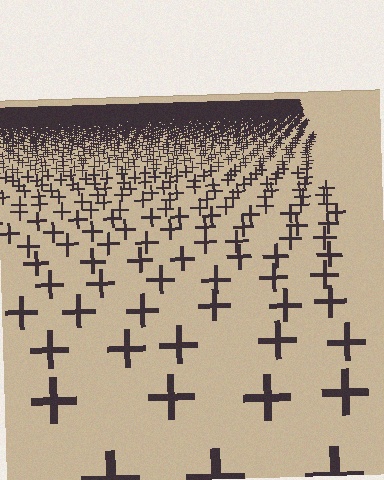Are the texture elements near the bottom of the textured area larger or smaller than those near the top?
Larger. Near the bottom, elements are closer to the viewer and appear at a bigger on-screen size.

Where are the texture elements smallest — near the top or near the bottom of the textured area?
Near the top.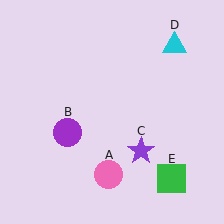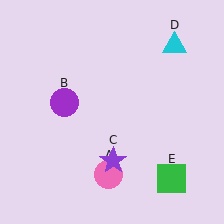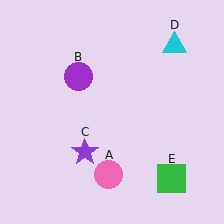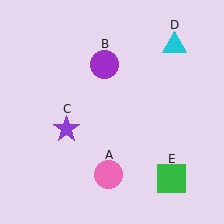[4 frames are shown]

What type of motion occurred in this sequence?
The purple circle (object B), purple star (object C) rotated clockwise around the center of the scene.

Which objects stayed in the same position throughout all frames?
Pink circle (object A) and cyan triangle (object D) and green square (object E) remained stationary.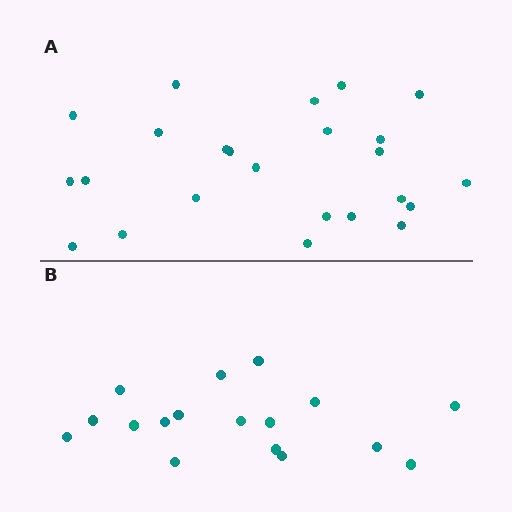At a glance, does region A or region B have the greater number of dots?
Region A (the top region) has more dots.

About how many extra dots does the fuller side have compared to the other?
Region A has roughly 8 or so more dots than region B.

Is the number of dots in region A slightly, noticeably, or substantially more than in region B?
Region A has noticeably more, but not dramatically so. The ratio is roughly 1.4 to 1.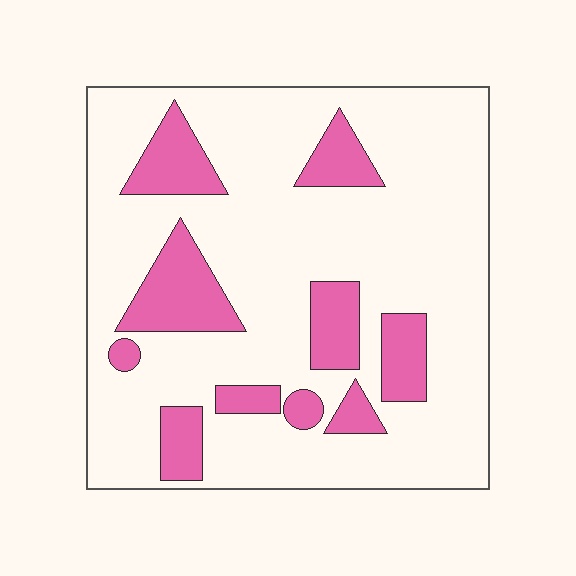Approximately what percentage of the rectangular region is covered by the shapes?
Approximately 20%.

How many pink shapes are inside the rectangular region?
10.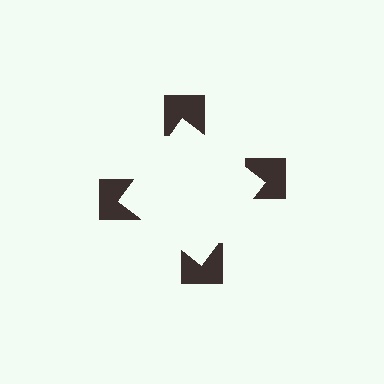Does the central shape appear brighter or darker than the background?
It typically appears slightly brighter than the background, even though no actual brightness change is drawn.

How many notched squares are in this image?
There are 4 — one at each vertex of the illusory square.